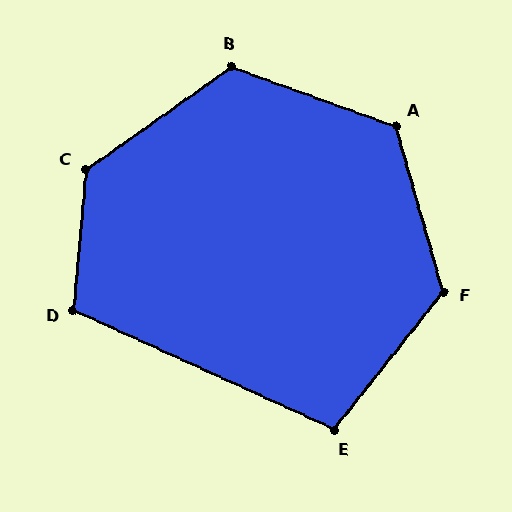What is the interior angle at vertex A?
Approximately 126 degrees (obtuse).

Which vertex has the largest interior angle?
C, at approximately 130 degrees.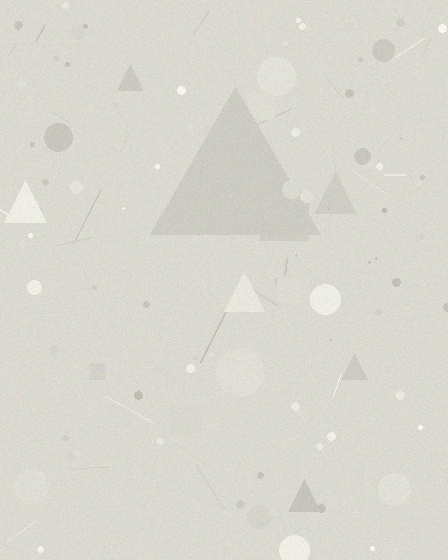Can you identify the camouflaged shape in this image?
The camouflaged shape is a triangle.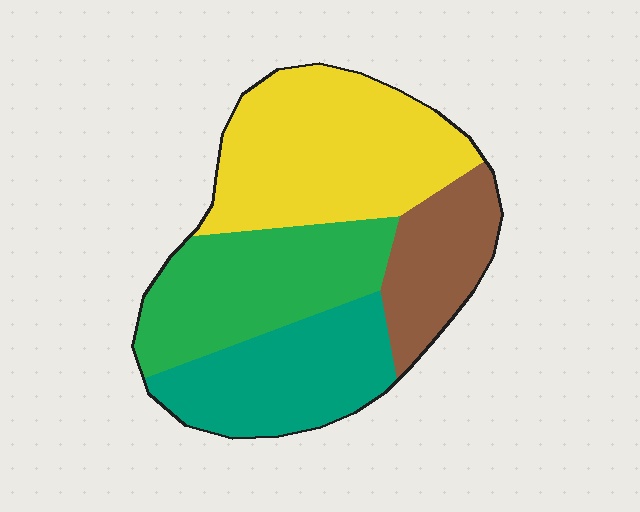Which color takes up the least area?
Brown, at roughly 15%.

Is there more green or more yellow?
Yellow.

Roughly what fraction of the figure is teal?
Teal takes up less than a quarter of the figure.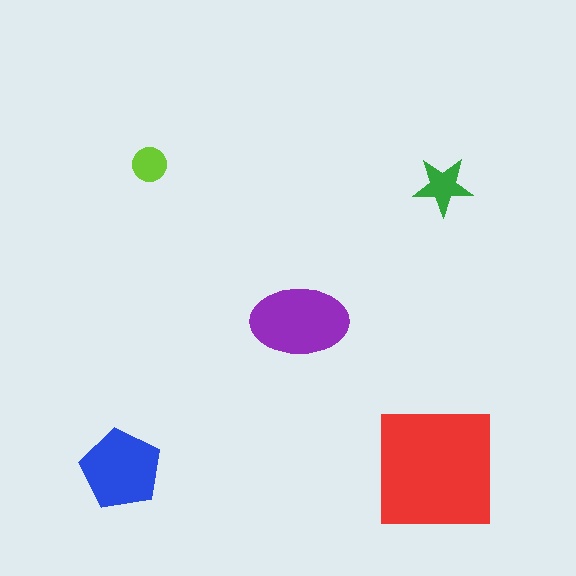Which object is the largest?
The red square.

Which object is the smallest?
The lime circle.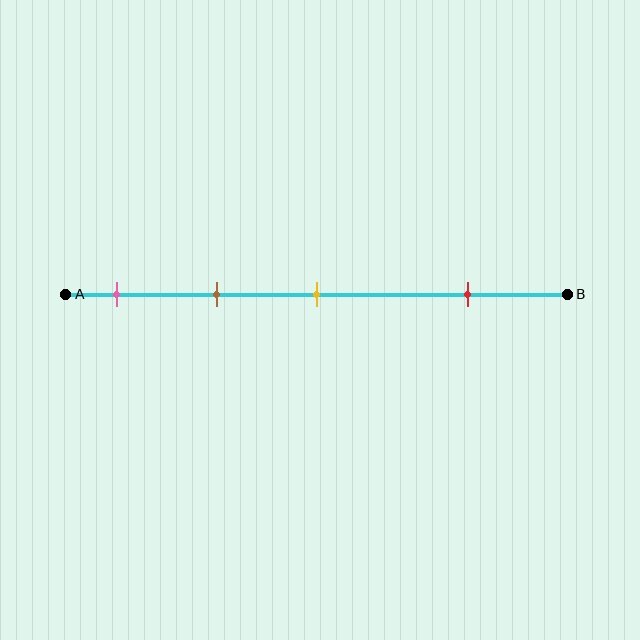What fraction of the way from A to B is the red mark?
The red mark is approximately 80% (0.8) of the way from A to B.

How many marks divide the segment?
There are 4 marks dividing the segment.